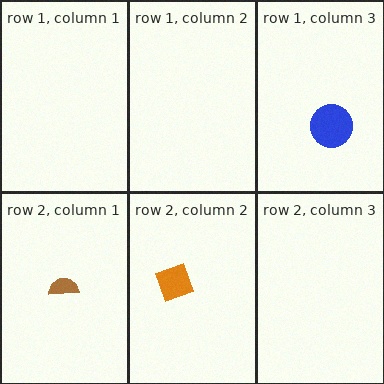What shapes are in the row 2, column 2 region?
The orange diamond.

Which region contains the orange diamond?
The row 2, column 2 region.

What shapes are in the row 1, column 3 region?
The blue circle.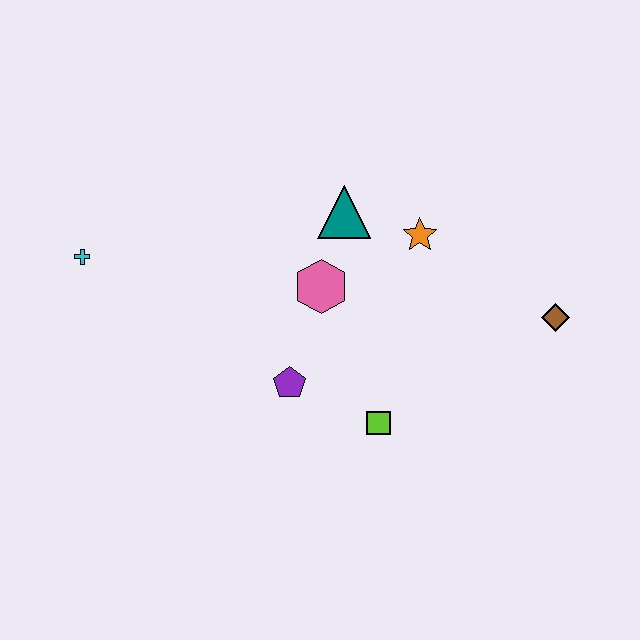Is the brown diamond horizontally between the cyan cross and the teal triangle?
No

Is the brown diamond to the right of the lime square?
Yes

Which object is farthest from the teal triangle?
The cyan cross is farthest from the teal triangle.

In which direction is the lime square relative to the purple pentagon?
The lime square is to the right of the purple pentagon.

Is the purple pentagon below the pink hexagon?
Yes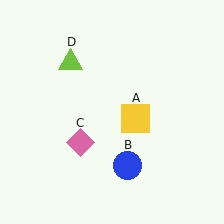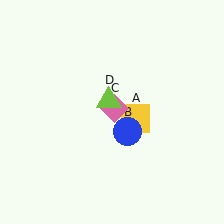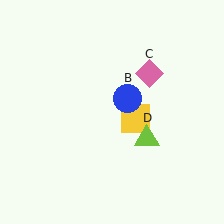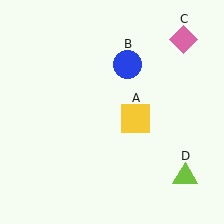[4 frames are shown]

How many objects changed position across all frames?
3 objects changed position: blue circle (object B), pink diamond (object C), lime triangle (object D).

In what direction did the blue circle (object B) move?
The blue circle (object B) moved up.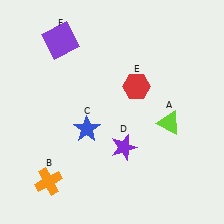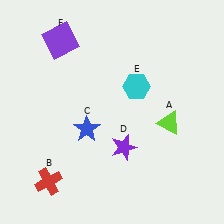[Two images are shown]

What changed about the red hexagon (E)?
In Image 1, E is red. In Image 2, it changed to cyan.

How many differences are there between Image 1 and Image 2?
There are 2 differences between the two images.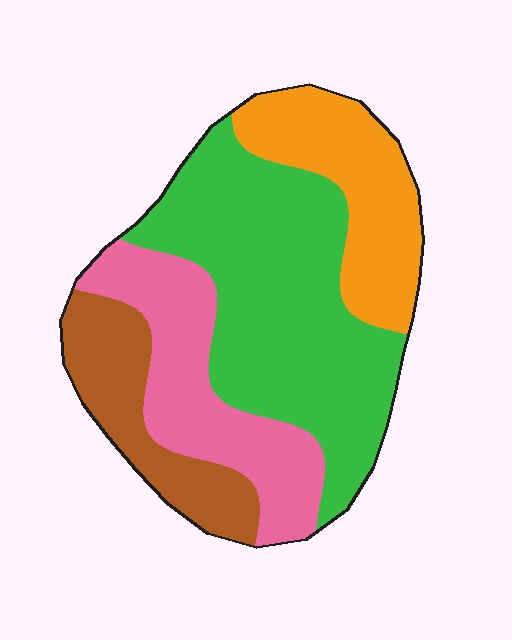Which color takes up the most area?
Green, at roughly 45%.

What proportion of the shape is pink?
Pink takes up less than a quarter of the shape.